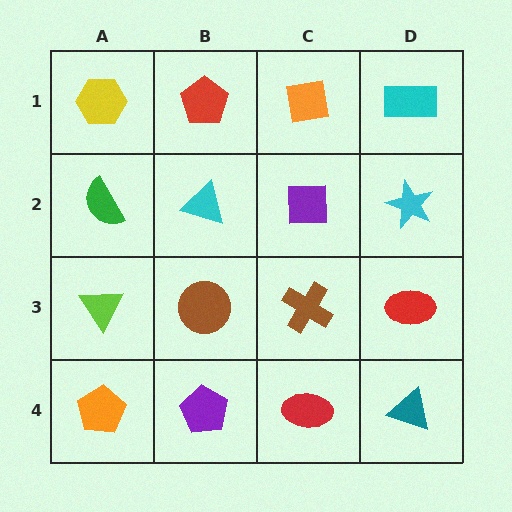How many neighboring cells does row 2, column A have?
3.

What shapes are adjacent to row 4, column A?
A lime triangle (row 3, column A), a purple pentagon (row 4, column B).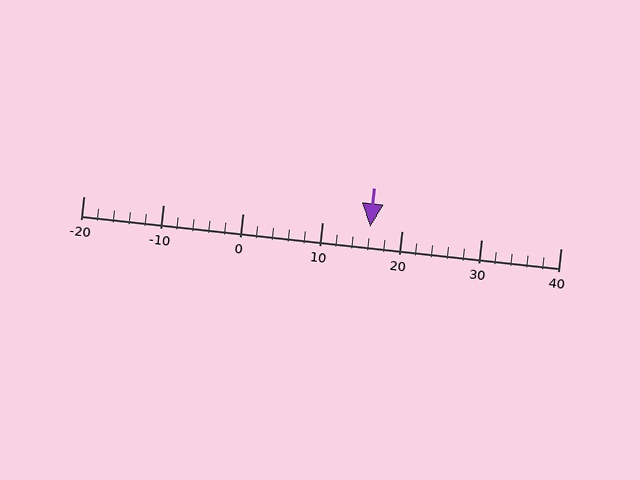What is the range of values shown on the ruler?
The ruler shows values from -20 to 40.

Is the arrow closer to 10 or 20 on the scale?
The arrow is closer to 20.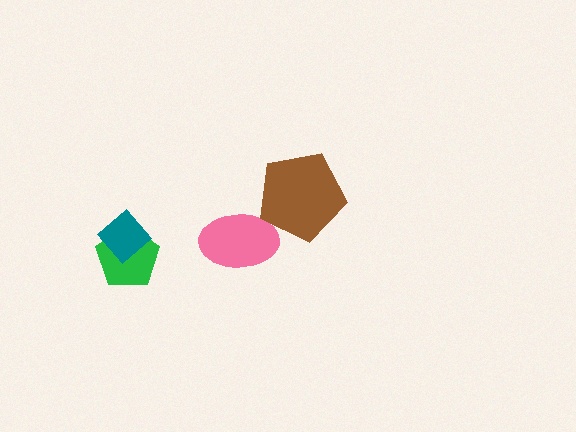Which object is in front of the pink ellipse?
The brown pentagon is in front of the pink ellipse.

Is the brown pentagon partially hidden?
No, no other shape covers it.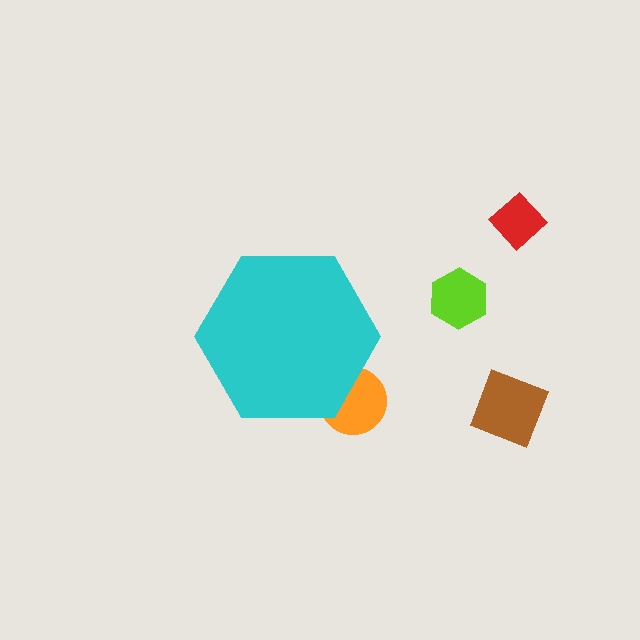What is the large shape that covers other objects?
A cyan hexagon.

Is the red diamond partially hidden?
No, the red diamond is fully visible.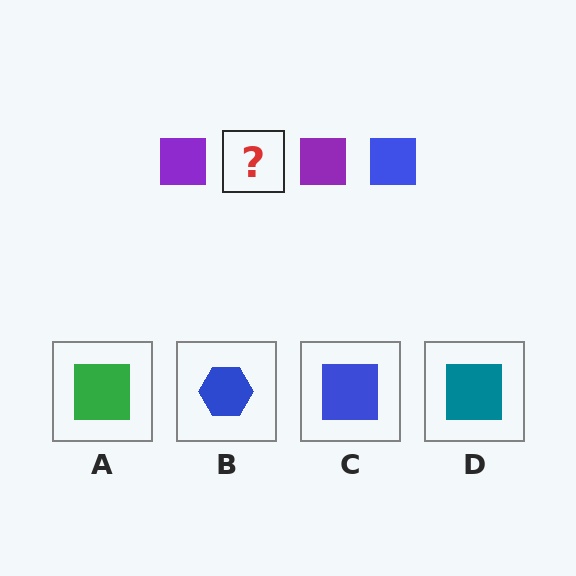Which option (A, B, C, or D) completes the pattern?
C.